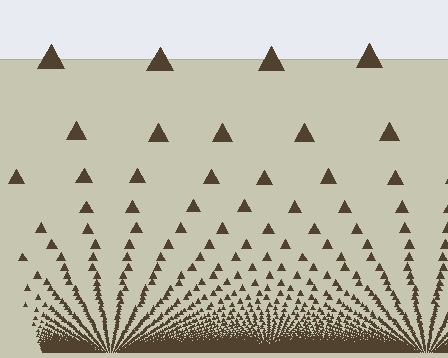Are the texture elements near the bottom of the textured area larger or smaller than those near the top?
Smaller. The gradient is inverted — elements near the bottom are smaller and denser.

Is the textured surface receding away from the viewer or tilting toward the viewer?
The surface appears to tilt toward the viewer. Texture elements get larger and sparser toward the top.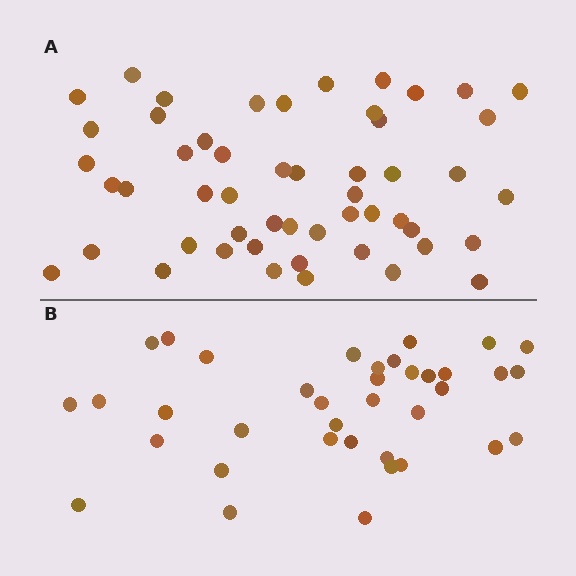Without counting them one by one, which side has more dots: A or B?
Region A (the top region) has more dots.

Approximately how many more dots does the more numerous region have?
Region A has approximately 15 more dots than region B.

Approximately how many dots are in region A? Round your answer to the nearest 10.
About 50 dots. (The exact count is 52, which rounds to 50.)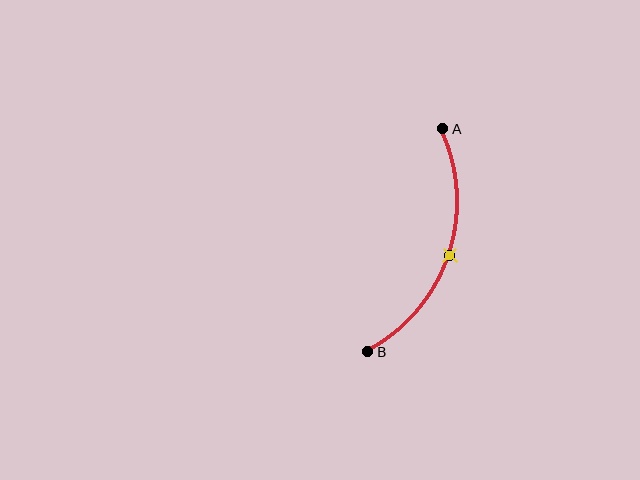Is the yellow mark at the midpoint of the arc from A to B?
Yes. The yellow mark lies on the arc at equal arc-length from both A and B — it is the arc midpoint.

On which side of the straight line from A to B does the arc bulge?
The arc bulges to the right of the straight line connecting A and B.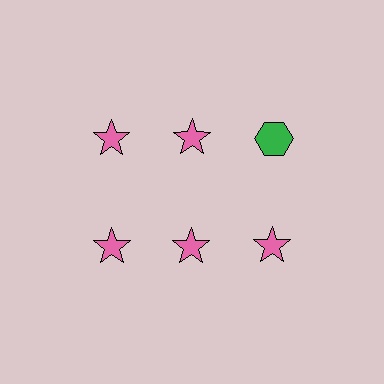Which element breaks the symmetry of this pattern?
The green hexagon in the top row, center column breaks the symmetry. All other shapes are pink stars.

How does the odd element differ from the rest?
It differs in both color (green instead of pink) and shape (hexagon instead of star).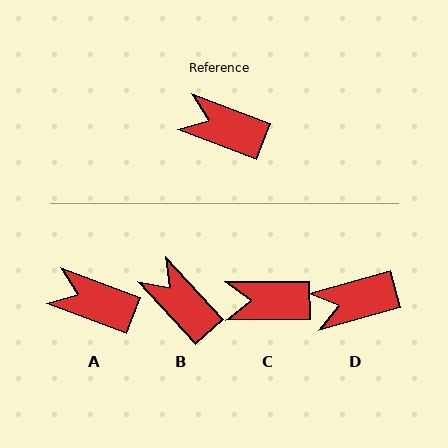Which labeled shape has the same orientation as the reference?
A.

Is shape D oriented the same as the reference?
No, it is off by about 37 degrees.